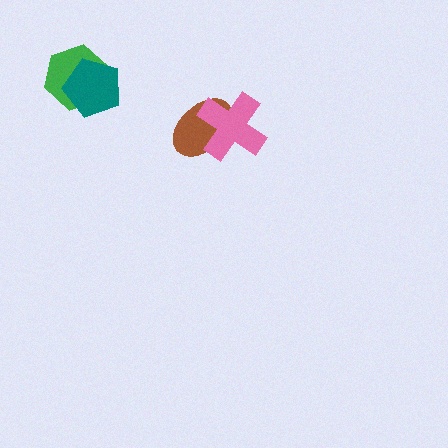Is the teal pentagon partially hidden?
No, no other shape covers it.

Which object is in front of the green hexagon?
The teal pentagon is in front of the green hexagon.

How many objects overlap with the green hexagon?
1 object overlaps with the green hexagon.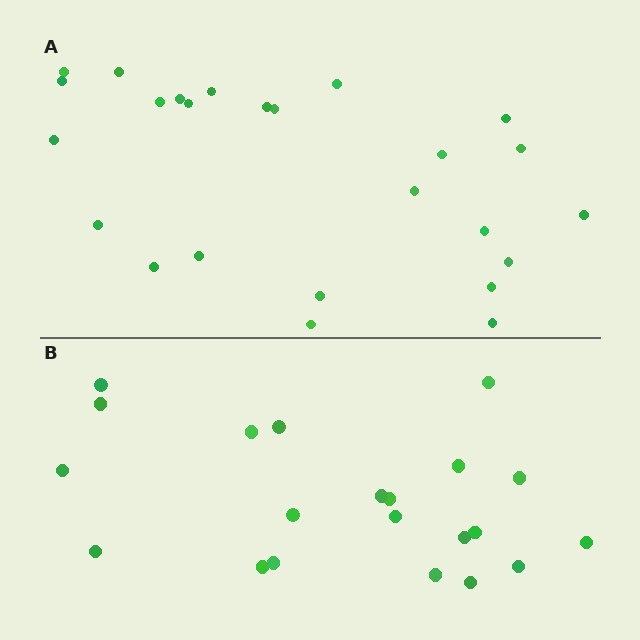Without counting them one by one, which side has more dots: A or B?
Region A (the top region) has more dots.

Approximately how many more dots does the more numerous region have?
Region A has about 4 more dots than region B.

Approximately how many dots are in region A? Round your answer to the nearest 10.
About 20 dots. (The exact count is 25, which rounds to 20.)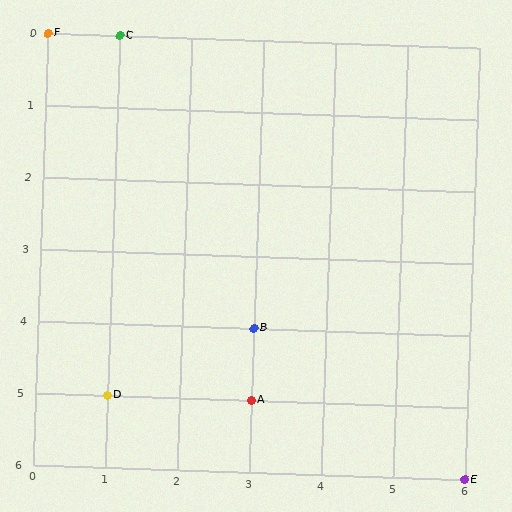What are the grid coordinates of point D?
Point D is at grid coordinates (1, 5).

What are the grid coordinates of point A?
Point A is at grid coordinates (3, 5).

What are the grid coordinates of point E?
Point E is at grid coordinates (6, 6).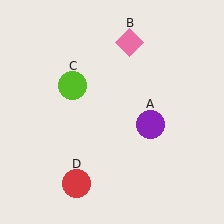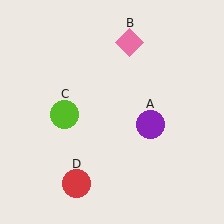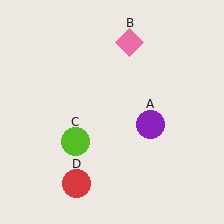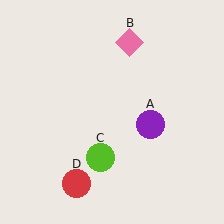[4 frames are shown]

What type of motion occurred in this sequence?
The lime circle (object C) rotated counterclockwise around the center of the scene.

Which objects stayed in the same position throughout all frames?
Purple circle (object A) and pink diamond (object B) and red circle (object D) remained stationary.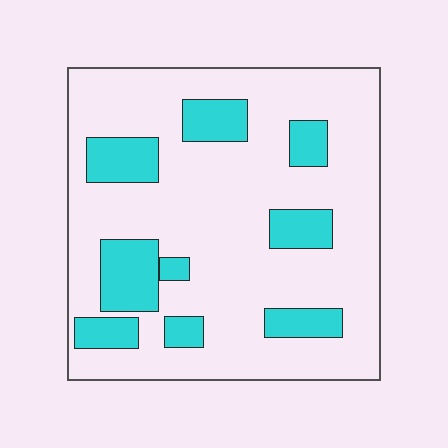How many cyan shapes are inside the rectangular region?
9.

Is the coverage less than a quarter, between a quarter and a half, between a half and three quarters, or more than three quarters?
Less than a quarter.